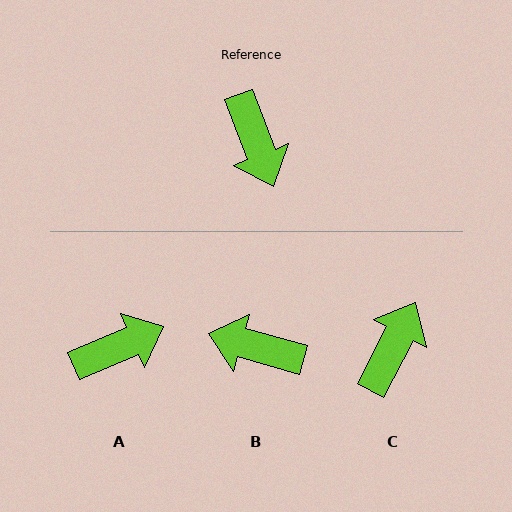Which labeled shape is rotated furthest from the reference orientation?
C, about 132 degrees away.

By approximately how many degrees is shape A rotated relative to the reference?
Approximately 93 degrees counter-clockwise.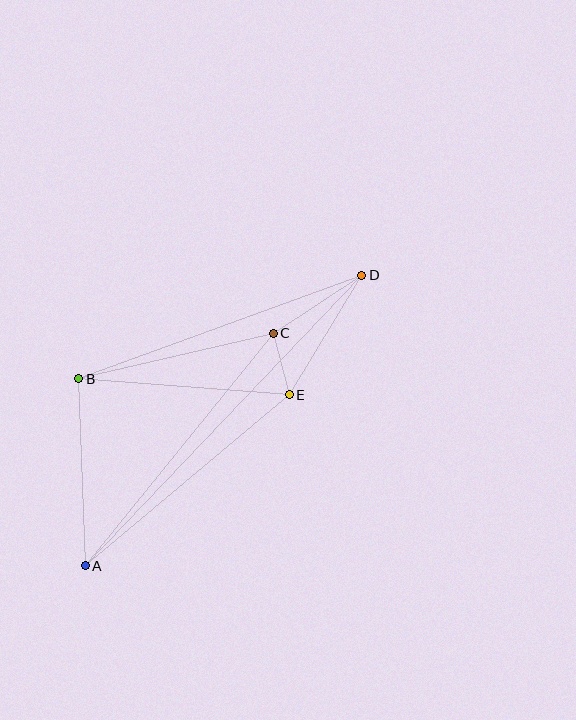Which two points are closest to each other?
Points C and E are closest to each other.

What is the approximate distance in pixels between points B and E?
The distance between B and E is approximately 211 pixels.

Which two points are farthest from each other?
Points A and D are farthest from each other.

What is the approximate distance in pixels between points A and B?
The distance between A and B is approximately 187 pixels.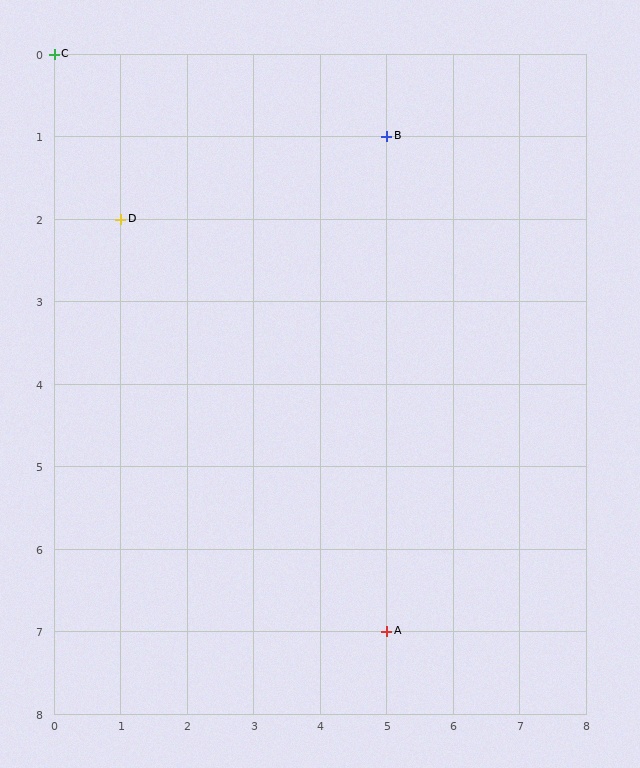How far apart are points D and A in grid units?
Points D and A are 4 columns and 5 rows apart (about 6.4 grid units diagonally).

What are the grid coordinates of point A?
Point A is at grid coordinates (5, 7).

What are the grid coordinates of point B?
Point B is at grid coordinates (5, 1).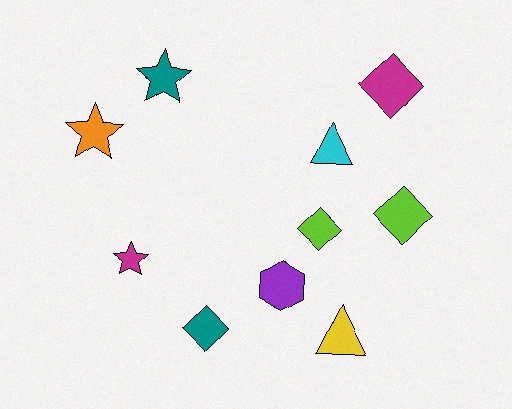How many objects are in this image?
There are 10 objects.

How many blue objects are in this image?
There are no blue objects.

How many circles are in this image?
There are no circles.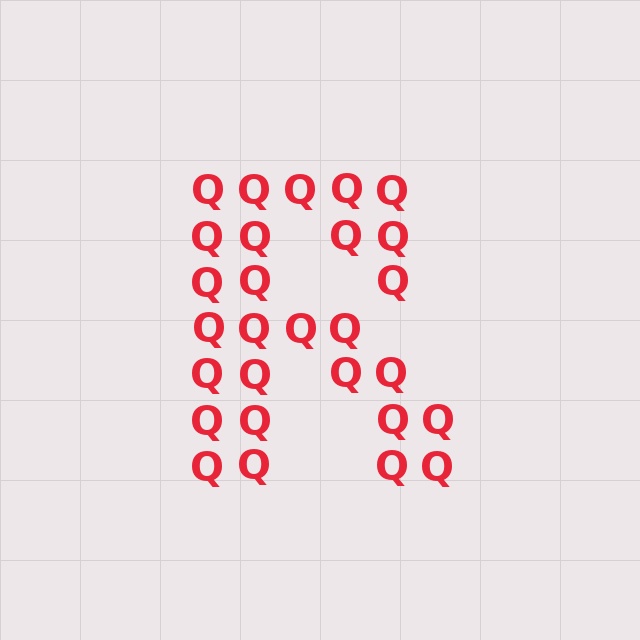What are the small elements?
The small elements are letter Q's.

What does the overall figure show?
The overall figure shows the letter R.